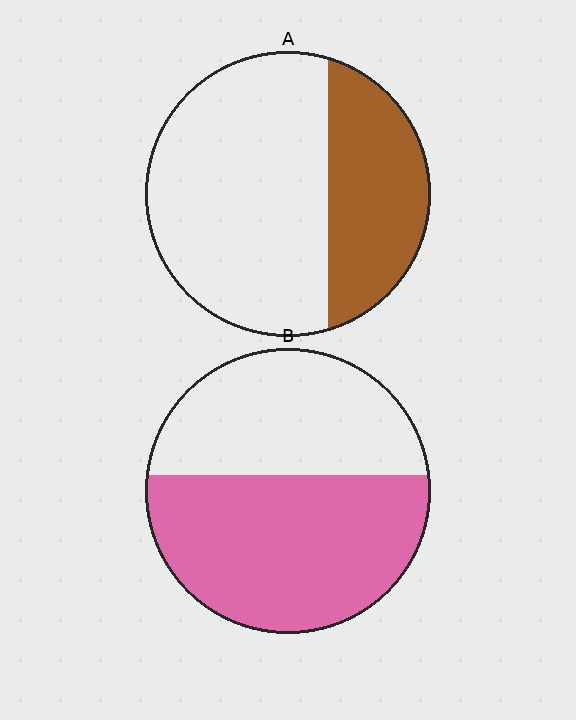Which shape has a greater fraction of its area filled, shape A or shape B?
Shape B.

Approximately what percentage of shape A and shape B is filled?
A is approximately 30% and B is approximately 55%.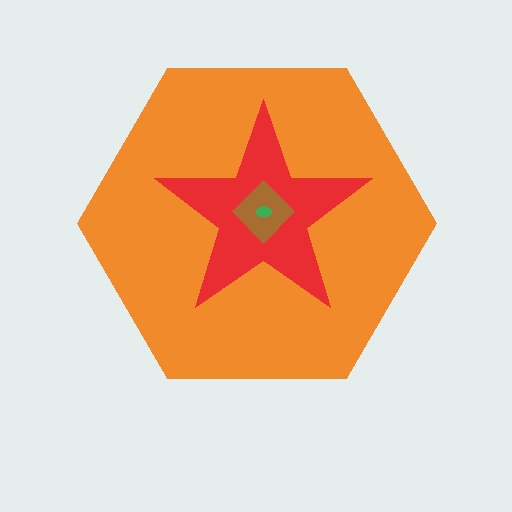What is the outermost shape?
The orange hexagon.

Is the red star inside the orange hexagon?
Yes.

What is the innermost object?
The green ellipse.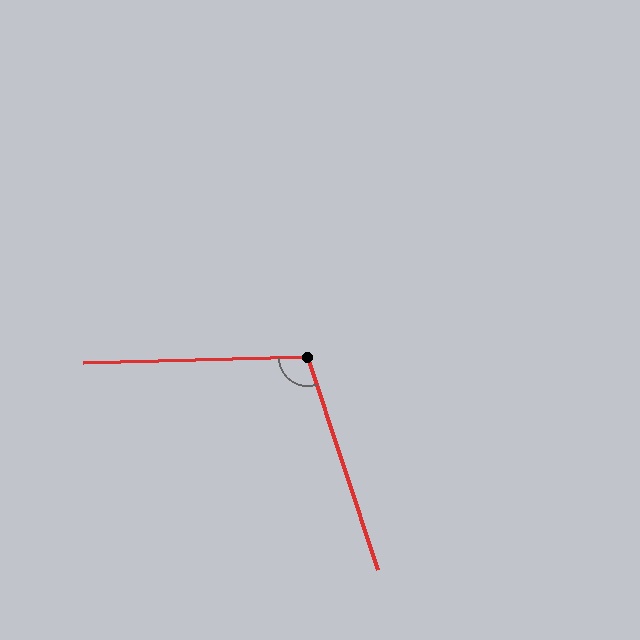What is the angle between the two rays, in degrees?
Approximately 107 degrees.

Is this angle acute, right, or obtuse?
It is obtuse.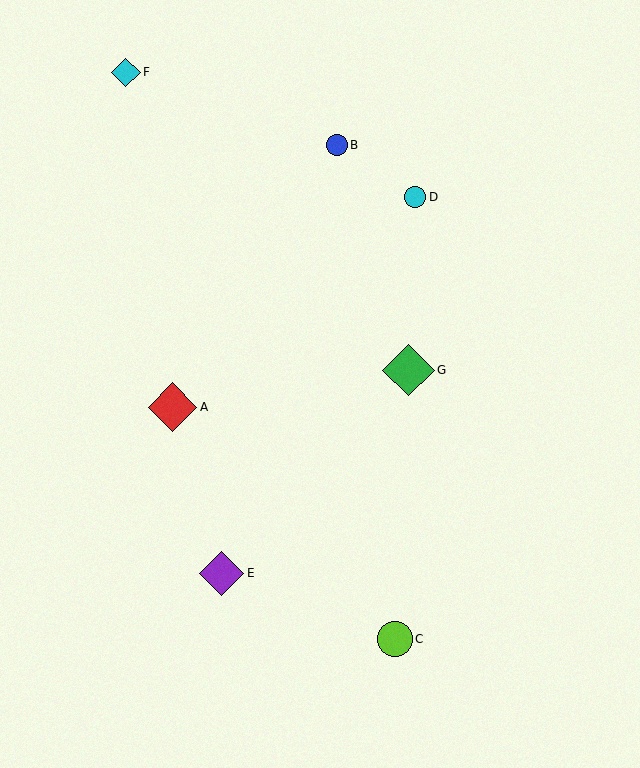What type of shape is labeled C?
Shape C is a lime circle.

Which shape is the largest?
The green diamond (labeled G) is the largest.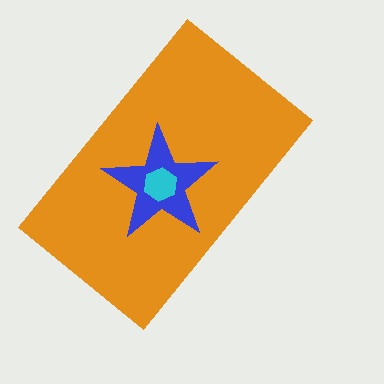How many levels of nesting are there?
3.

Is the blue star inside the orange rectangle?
Yes.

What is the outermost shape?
The orange rectangle.